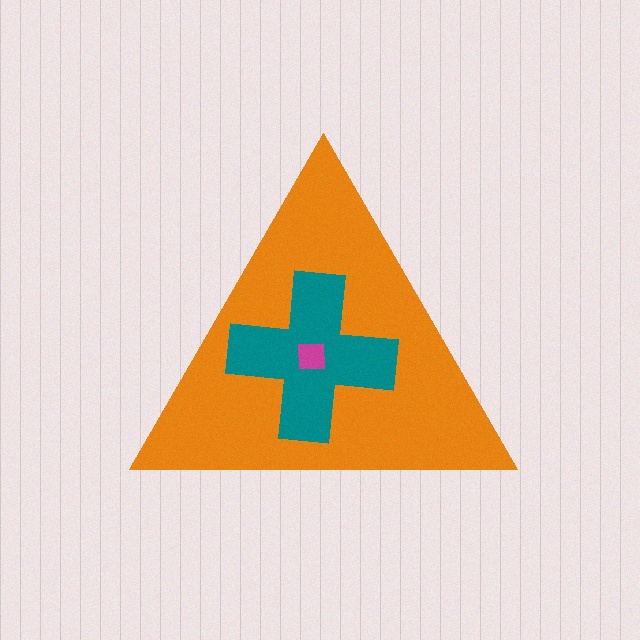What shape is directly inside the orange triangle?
The teal cross.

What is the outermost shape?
The orange triangle.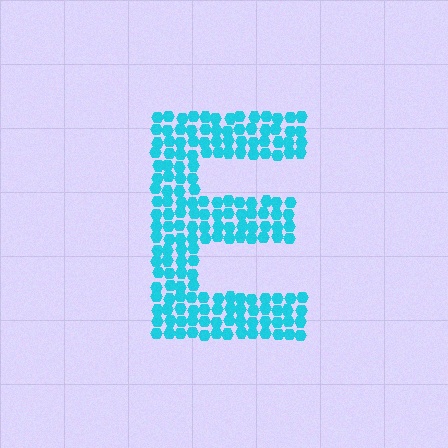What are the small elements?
The small elements are hexagons.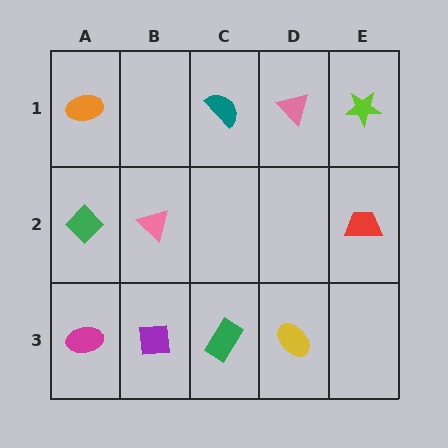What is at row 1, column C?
A teal semicircle.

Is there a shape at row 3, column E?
No, that cell is empty.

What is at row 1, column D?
A pink triangle.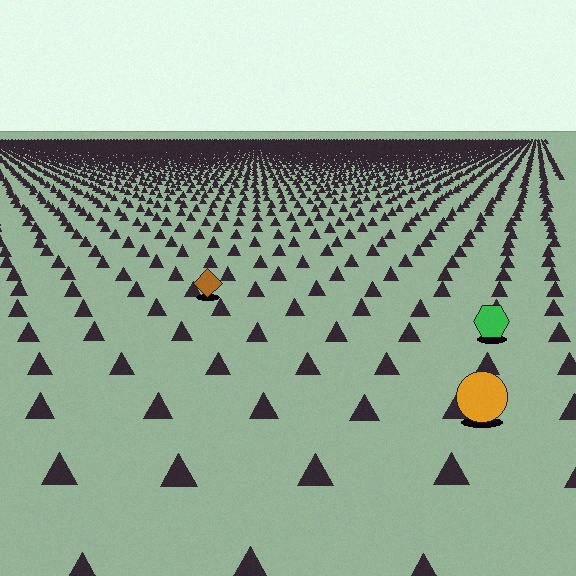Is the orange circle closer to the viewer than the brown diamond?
Yes. The orange circle is closer — you can tell from the texture gradient: the ground texture is coarser near it.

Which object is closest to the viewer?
The orange circle is closest. The texture marks near it are larger and more spread out.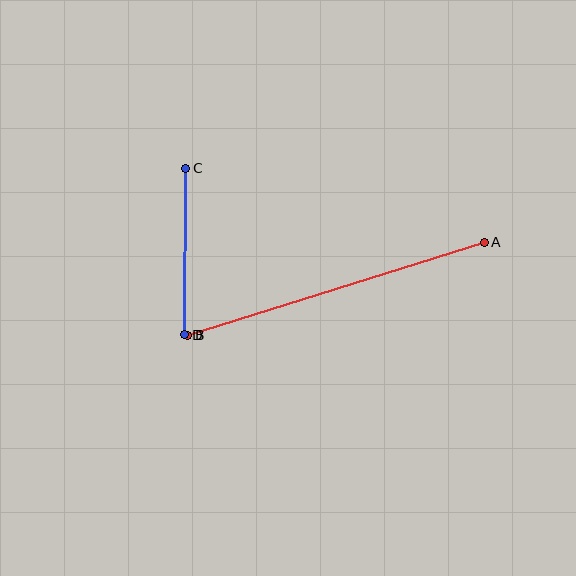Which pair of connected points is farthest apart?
Points A and B are farthest apart.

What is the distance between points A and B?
The distance is approximately 310 pixels.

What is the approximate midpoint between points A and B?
The midpoint is at approximately (336, 289) pixels.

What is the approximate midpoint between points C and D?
The midpoint is at approximately (185, 251) pixels.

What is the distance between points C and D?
The distance is approximately 166 pixels.